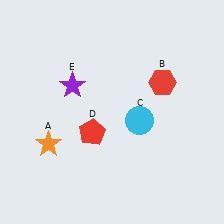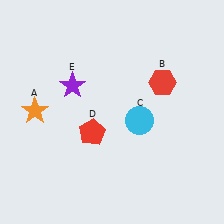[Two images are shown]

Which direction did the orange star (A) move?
The orange star (A) moved up.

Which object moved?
The orange star (A) moved up.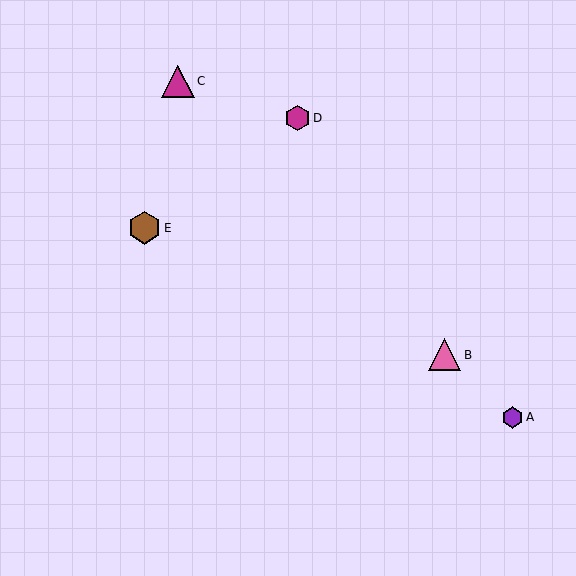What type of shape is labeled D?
Shape D is a magenta hexagon.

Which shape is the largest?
The brown hexagon (labeled E) is the largest.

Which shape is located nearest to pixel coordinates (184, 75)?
The magenta triangle (labeled C) at (178, 82) is nearest to that location.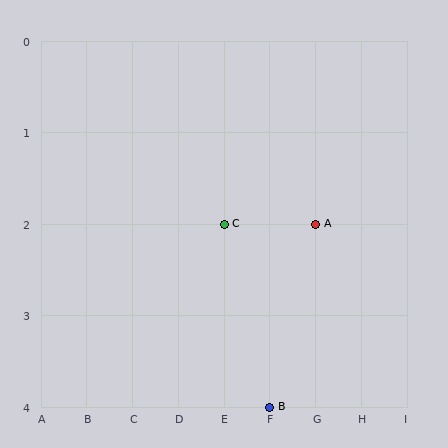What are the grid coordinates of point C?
Point C is at grid coordinates (E, 2).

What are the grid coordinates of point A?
Point A is at grid coordinates (G, 2).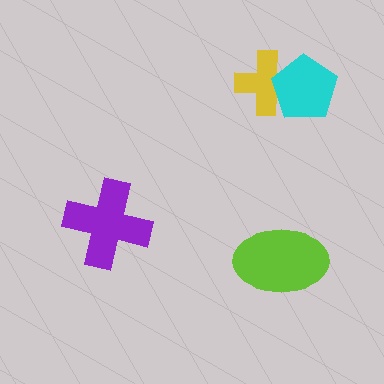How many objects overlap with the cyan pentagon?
1 object overlaps with the cyan pentagon.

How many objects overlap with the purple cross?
0 objects overlap with the purple cross.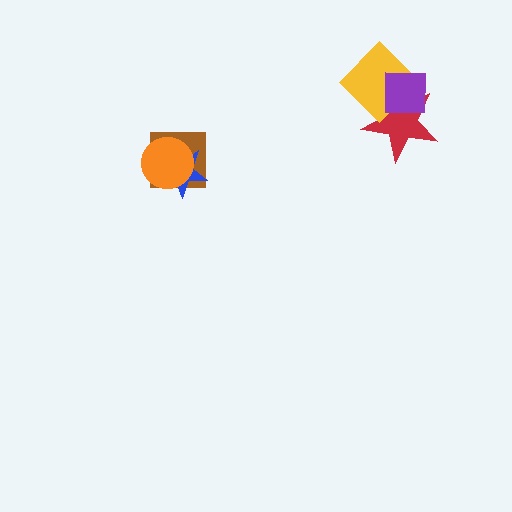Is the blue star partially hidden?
Yes, it is partially covered by another shape.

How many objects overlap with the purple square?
2 objects overlap with the purple square.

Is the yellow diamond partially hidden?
Yes, it is partially covered by another shape.